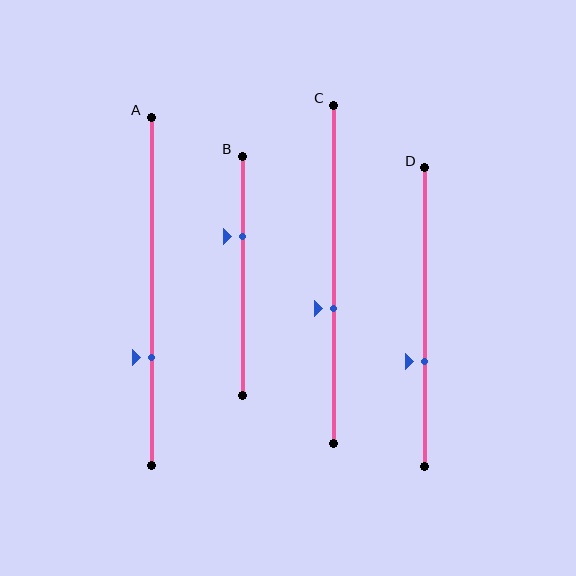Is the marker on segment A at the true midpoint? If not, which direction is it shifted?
No, the marker on segment A is shifted downward by about 19% of the segment length.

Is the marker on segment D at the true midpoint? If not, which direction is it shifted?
No, the marker on segment D is shifted downward by about 15% of the segment length.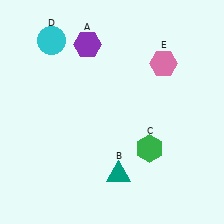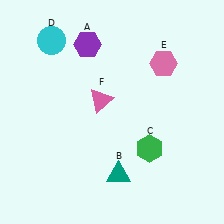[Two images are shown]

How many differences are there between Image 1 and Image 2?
There is 1 difference between the two images.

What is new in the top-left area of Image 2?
A pink triangle (F) was added in the top-left area of Image 2.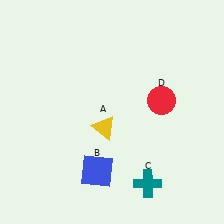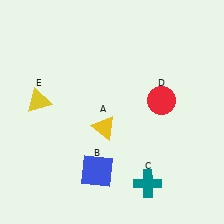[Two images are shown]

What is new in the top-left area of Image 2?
A yellow triangle (E) was added in the top-left area of Image 2.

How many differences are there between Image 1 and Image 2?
There is 1 difference between the two images.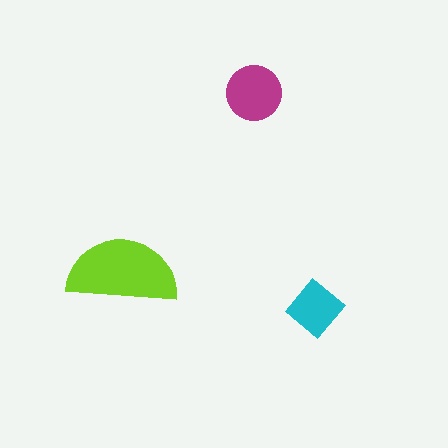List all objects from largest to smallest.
The lime semicircle, the magenta circle, the cyan diamond.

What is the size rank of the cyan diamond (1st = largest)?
3rd.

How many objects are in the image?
There are 3 objects in the image.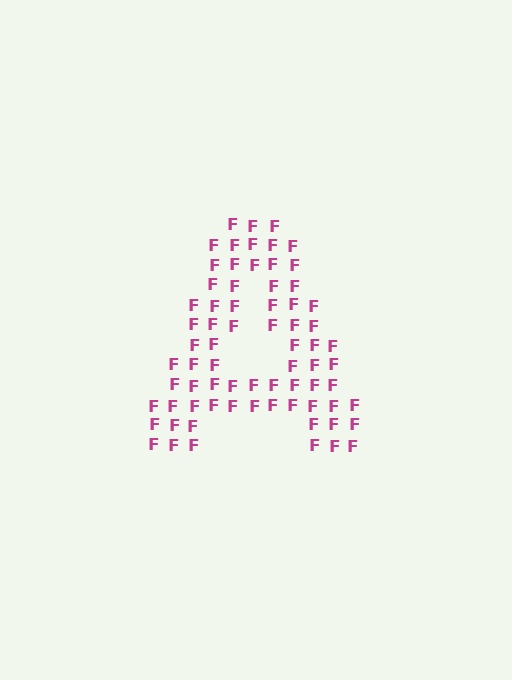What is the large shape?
The large shape is the letter A.